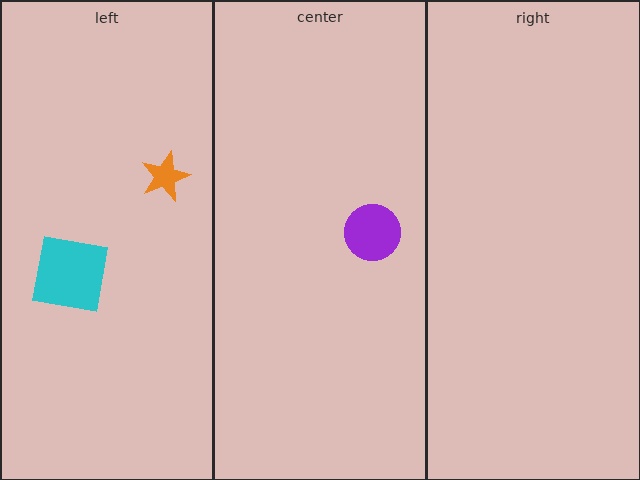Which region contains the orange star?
The left region.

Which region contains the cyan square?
The left region.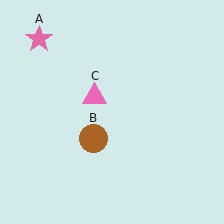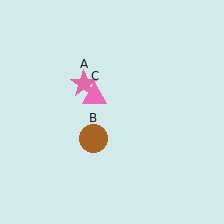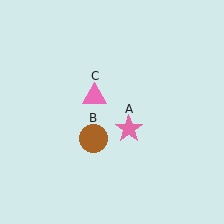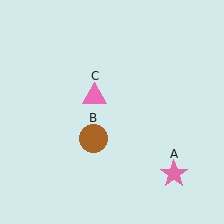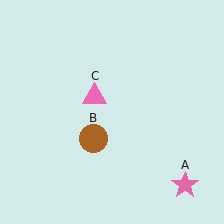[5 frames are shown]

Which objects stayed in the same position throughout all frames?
Brown circle (object B) and pink triangle (object C) remained stationary.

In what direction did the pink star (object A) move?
The pink star (object A) moved down and to the right.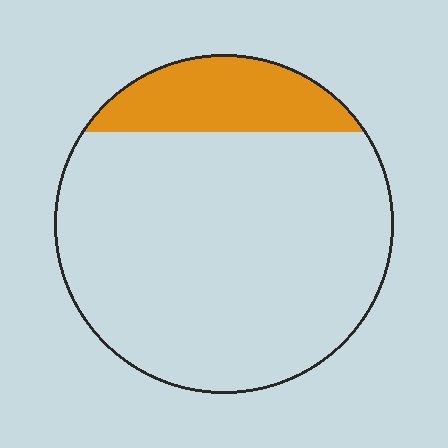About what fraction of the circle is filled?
About one sixth (1/6).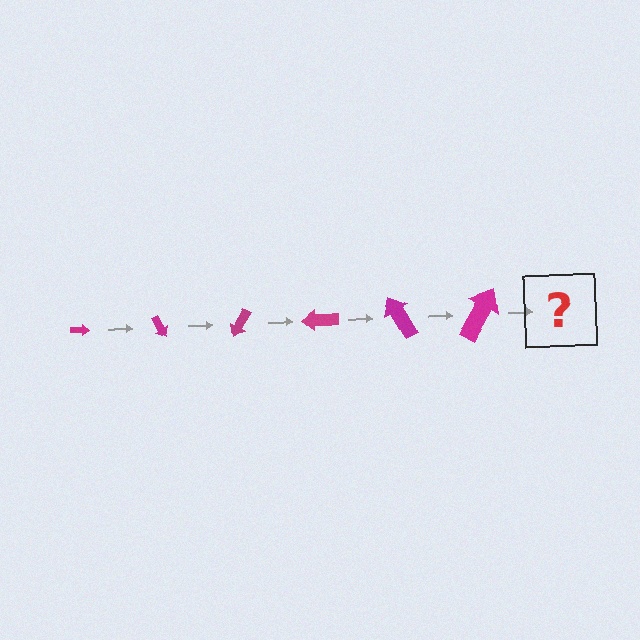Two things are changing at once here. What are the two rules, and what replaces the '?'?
The two rules are that the arrow grows larger each step and it rotates 60 degrees each step. The '?' should be an arrow, larger than the previous one and rotated 360 degrees from the start.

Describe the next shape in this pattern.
It should be an arrow, larger than the previous one and rotated 360 degrees from the start.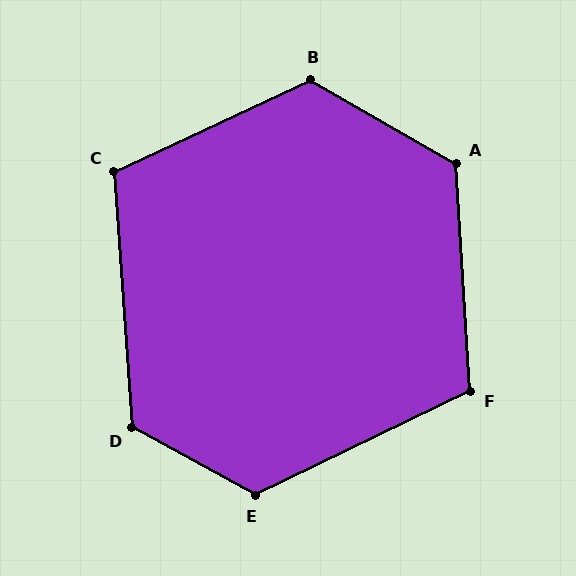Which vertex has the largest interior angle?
E, at approximately 126 degrees.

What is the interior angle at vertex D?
Approximately 123 degrees (obtuse).